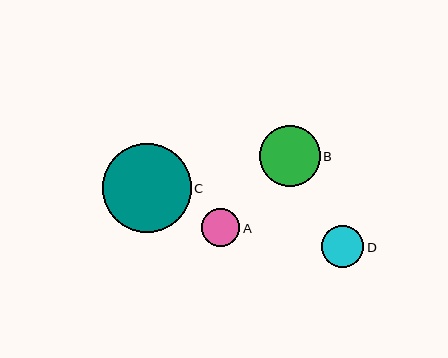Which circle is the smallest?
Circle A is the smallest with a size of approximately 38 pixels.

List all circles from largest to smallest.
From largest to smallest: C, B, D, A.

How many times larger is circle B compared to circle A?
Circle B is approximately 1.6 times the size of circle A.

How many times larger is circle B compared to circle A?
Circle B is approximately 1.6 times the size of circle A.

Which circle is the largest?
Circle C is the largest with a size of approximately 89 pixels.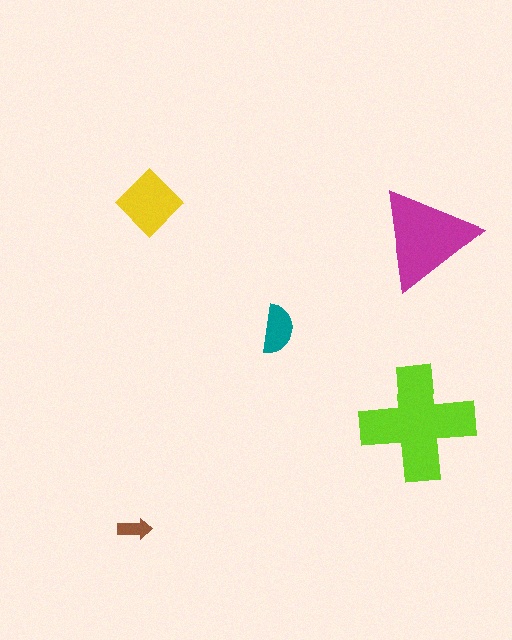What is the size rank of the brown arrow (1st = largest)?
5th.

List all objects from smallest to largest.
The brown arrow, the teal semicircle, the yellow diamond, the magenta triangle, the lime cross.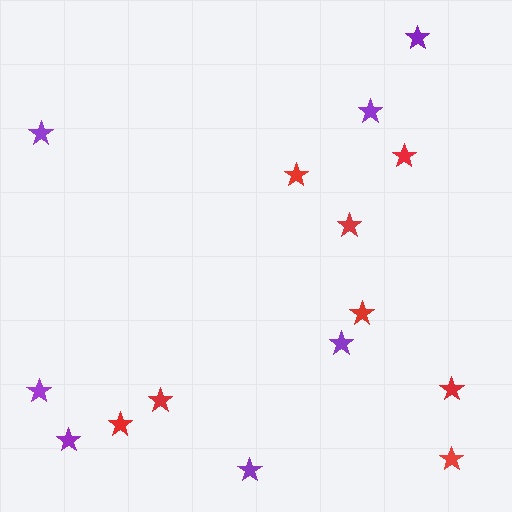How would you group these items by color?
There are 2 groups: one group of red stars (8) and one group of purple stars (7).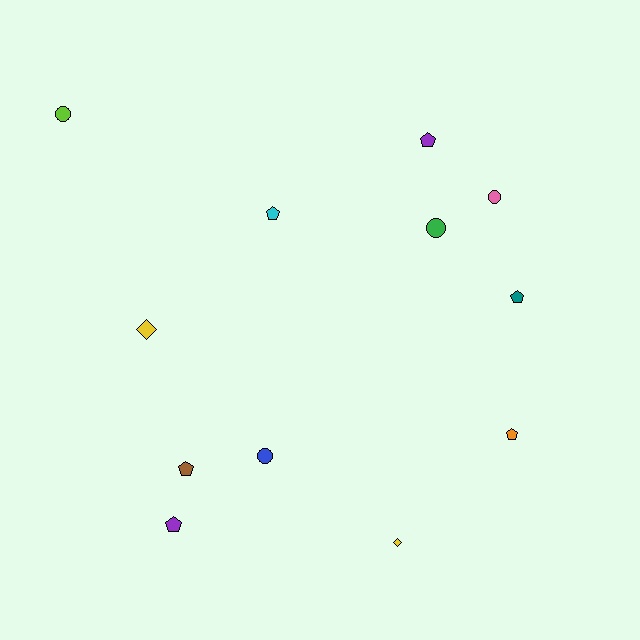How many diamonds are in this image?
There are 2 diamonds.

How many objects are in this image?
There are 12 objects.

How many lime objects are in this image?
There is 1 lime object.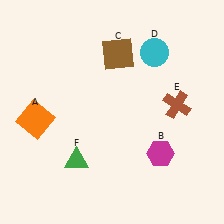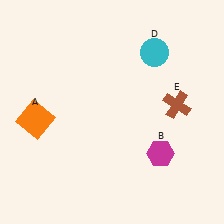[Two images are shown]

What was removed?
The green triangle (F), the brown square (C) were removed in Image 2.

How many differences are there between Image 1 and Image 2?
There are 2 differences between the two images.